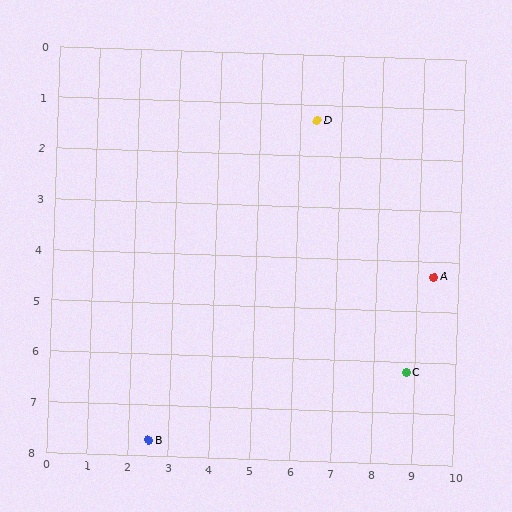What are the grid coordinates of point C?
Point C is at approximately (8.8, 6.2).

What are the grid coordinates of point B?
Point B is at approximately (2.5, 7.7).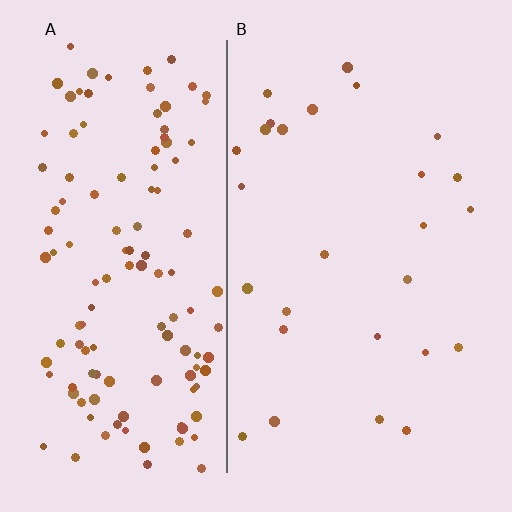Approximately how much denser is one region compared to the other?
Approximately 5.0× — region A over region B.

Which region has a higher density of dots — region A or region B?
A (the left).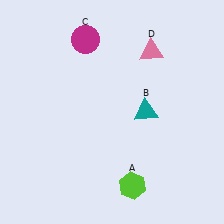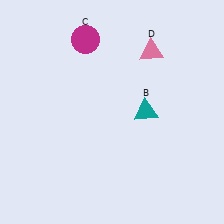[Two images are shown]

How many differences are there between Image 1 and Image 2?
There is 1 difference between the two images.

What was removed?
The lime hexagon (A) was removed in Image 2.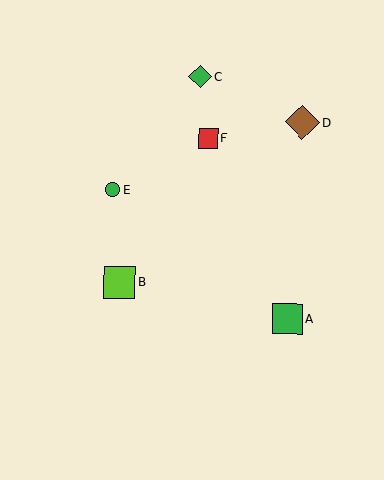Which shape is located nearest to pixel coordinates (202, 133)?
The red square (labeled F) at (208, 139) is nearest to that location.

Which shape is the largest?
The brown diamond (labeled D) is the largest.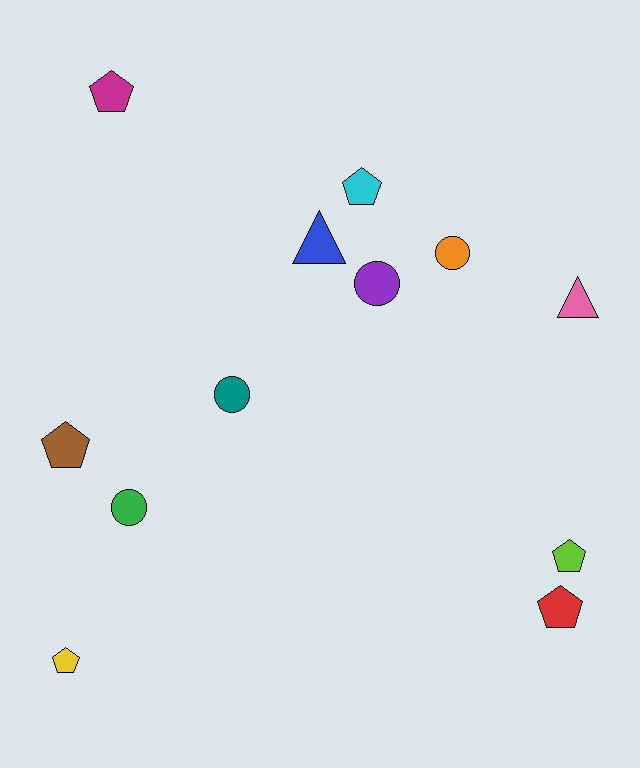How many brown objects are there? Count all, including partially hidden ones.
There is 1 brown object.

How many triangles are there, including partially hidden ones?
There are 2 triangles.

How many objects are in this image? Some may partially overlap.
There are 12 objects.